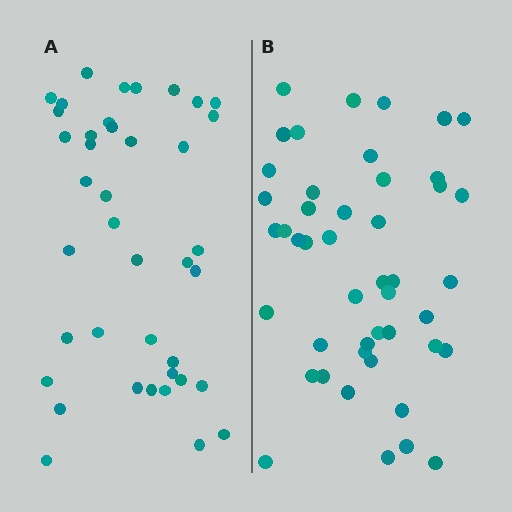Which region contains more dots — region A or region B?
Region B (the right region) has more dots.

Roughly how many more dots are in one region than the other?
Region B has about 6 more dots than region A.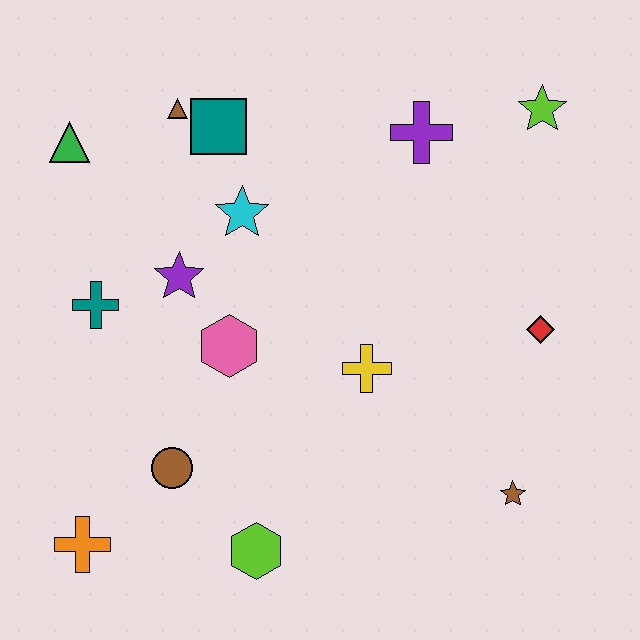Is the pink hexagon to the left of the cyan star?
Yes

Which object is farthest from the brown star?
The green triangle is farthest from the brown star.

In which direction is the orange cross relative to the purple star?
The orange cross is below the purple star.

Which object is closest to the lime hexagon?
The brown circle is closest to the lime hexagon.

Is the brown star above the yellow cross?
No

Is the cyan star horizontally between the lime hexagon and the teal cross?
Yes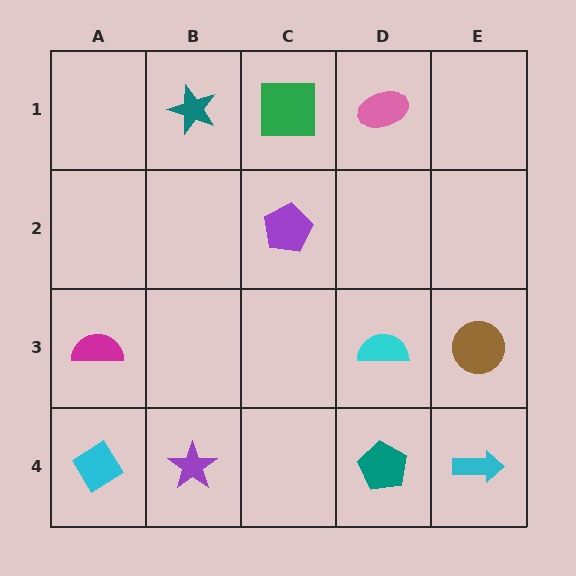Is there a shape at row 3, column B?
No, that cell is empty.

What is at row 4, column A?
A cyan diamond.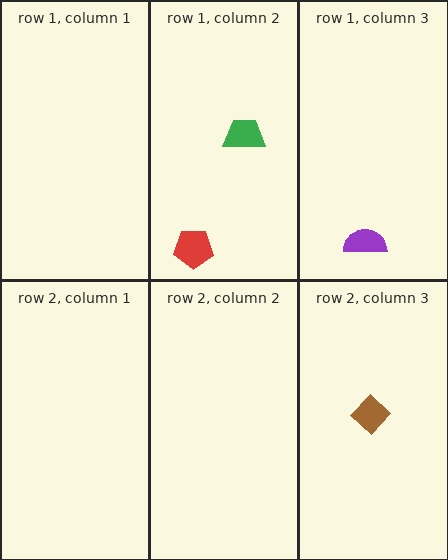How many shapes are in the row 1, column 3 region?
1.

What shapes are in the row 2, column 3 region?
The brown diamond.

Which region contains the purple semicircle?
The row 1, column 3 region.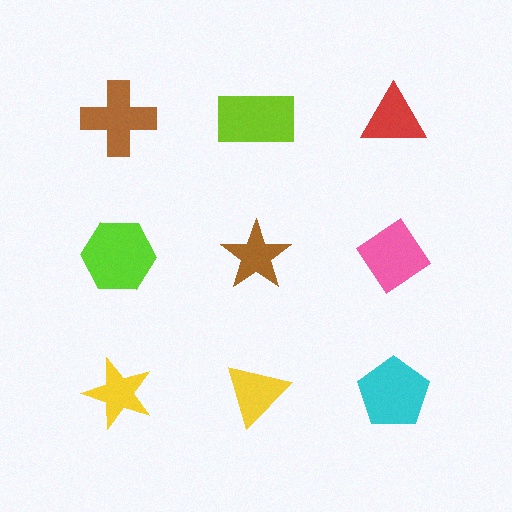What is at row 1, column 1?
A brown cross.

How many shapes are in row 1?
3 shapes.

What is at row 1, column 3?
A red triangle.